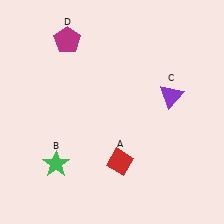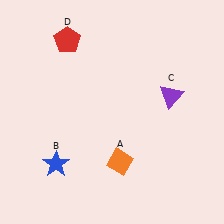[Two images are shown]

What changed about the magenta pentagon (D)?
In Image 1, D is magenta. In Image 2, it changed to red.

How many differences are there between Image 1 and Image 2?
There are 3 differences between the two images.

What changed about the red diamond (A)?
In Image 1, A is red. In Image 2, it changed to orange.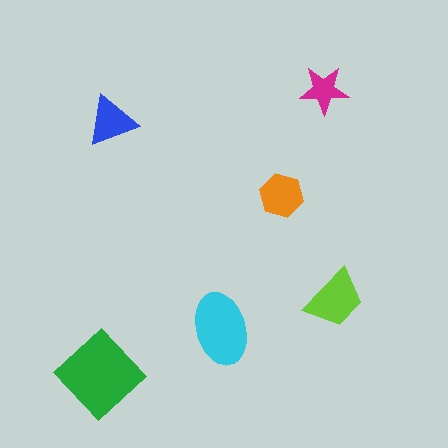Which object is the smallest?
The magenta star.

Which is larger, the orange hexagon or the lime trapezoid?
The lime trapezoid.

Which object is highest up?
The magenta star is topmost.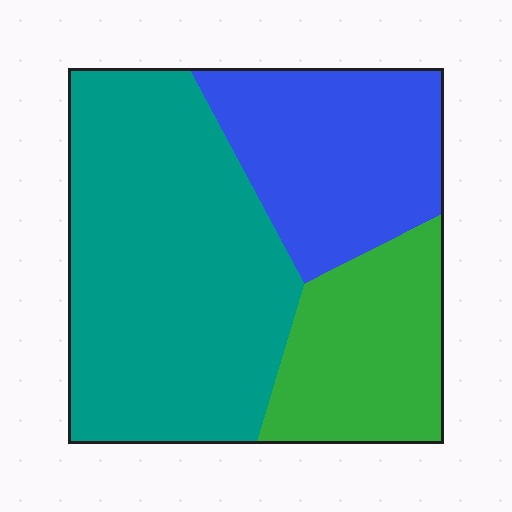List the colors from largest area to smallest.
From largest to smallest: teal, blue, green.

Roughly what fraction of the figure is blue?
Blue covers roughly 25% of the figure.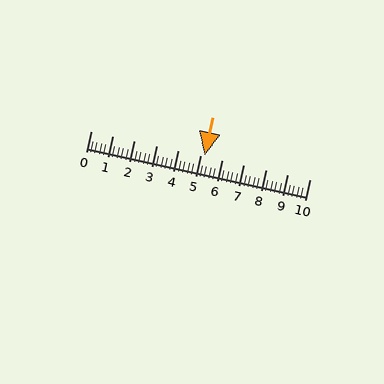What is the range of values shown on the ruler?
The ruler shows values from 0 to 10.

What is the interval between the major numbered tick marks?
The major tick marks are spaced 1 units apart.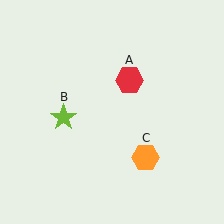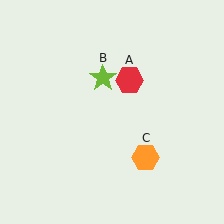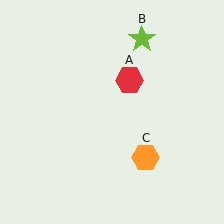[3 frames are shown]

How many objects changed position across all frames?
1 object changed position: lime star (object B).